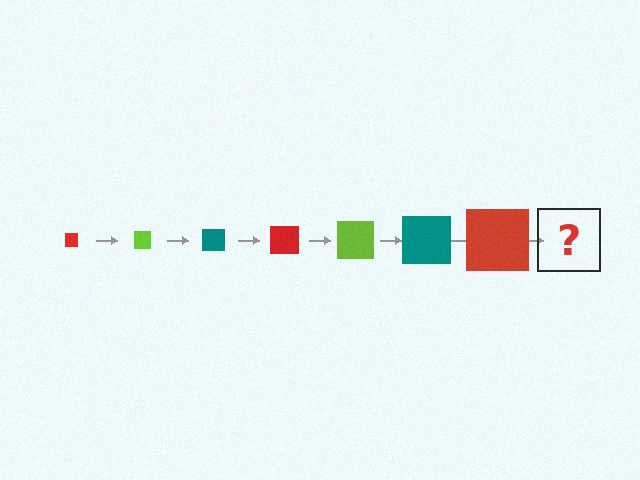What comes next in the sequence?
The next element should be a lime square, larger than the previous one.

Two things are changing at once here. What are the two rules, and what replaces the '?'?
The two rules are that the square grows larger each step and the color cycles through red, lime, and teal. The '?' should be a lime square, larger than the previous one.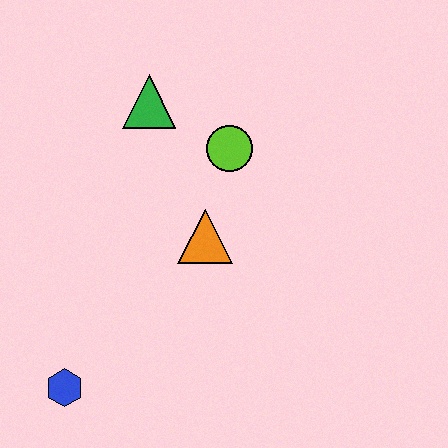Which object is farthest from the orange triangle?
The blue hexagon is farthest from the orange triangle.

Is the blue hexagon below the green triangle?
Yes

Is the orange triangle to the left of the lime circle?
Yes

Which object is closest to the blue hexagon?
The orange triangle is closest to the blue hexagon.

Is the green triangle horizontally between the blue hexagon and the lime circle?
Yes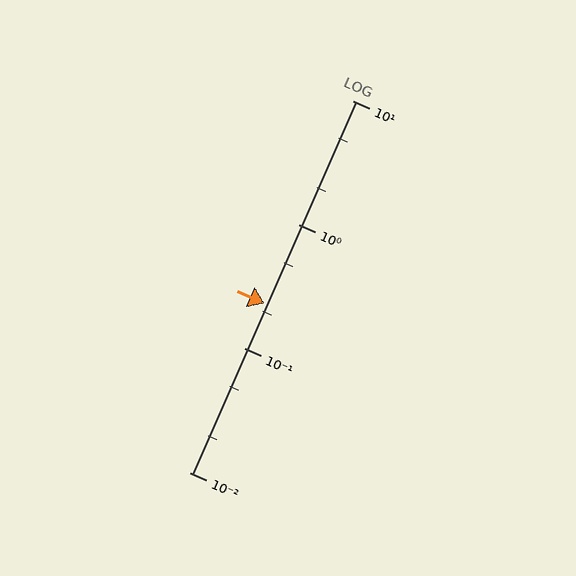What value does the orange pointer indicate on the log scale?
The pointer indicates approximately 0.23.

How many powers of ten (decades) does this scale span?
The scale spans 3 decades, from 0.01 to 10.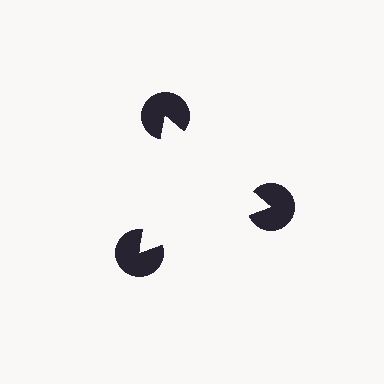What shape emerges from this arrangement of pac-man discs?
An illusory triangle — its edges are inferred from the aligned wedge cuts in the pac-man discs, not physically drawn.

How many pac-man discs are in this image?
There are 3 — one at each vertex of the illusory triangle.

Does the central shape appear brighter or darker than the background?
It typically appears slightly brighter than the background, even though no actual brightness change is drawn.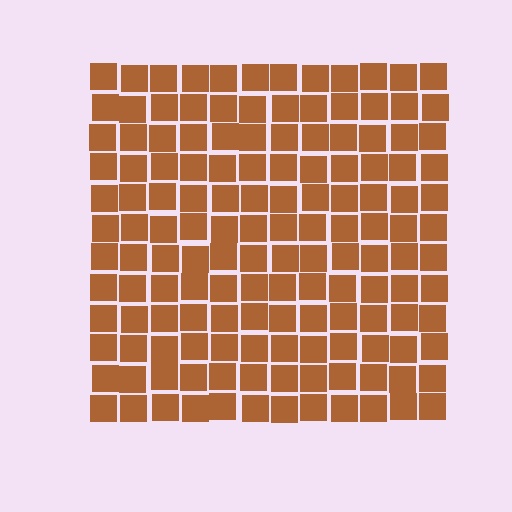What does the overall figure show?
The overall figure shows a square.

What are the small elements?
The small elements are squares.